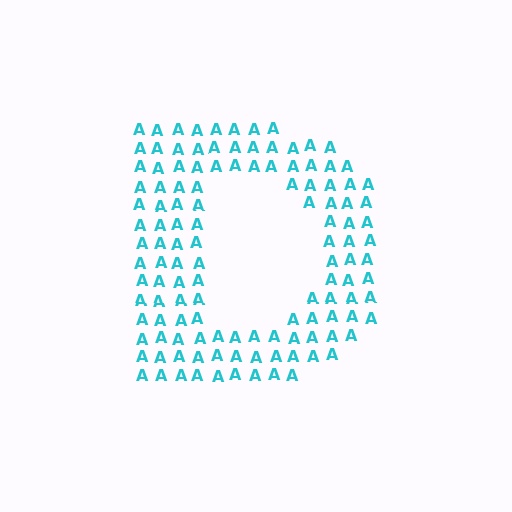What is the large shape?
The large shape is the letter D.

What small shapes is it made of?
It is made of small letter A's.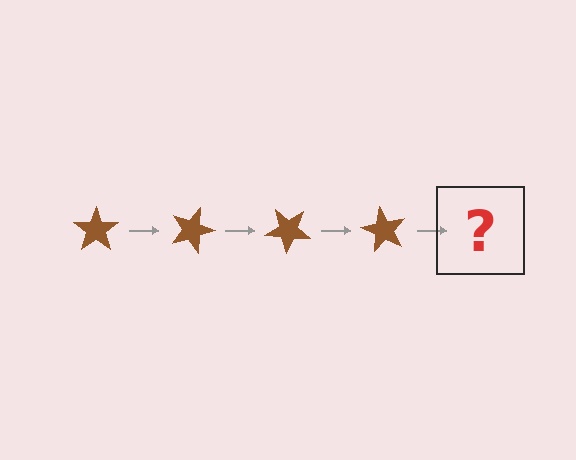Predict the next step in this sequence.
The next step is a brown star rotated 80 degrees.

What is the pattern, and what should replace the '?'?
The pattern is that the star rotates 20 degrees each step. The '?' should be a brown star rotated 80 degrees.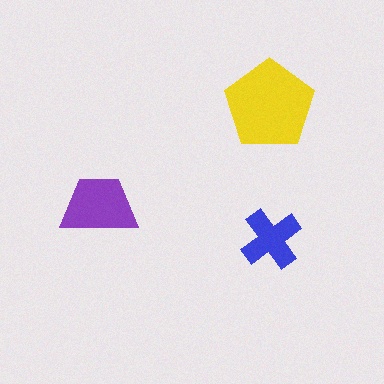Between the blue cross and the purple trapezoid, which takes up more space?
The purple trapezoid.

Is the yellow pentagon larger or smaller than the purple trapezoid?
Larger.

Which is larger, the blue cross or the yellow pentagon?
The yellow pentagon.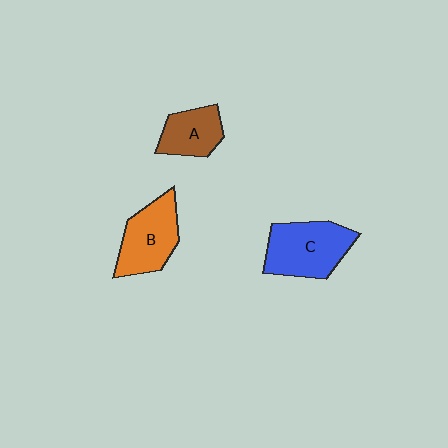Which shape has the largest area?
Shape C (blue).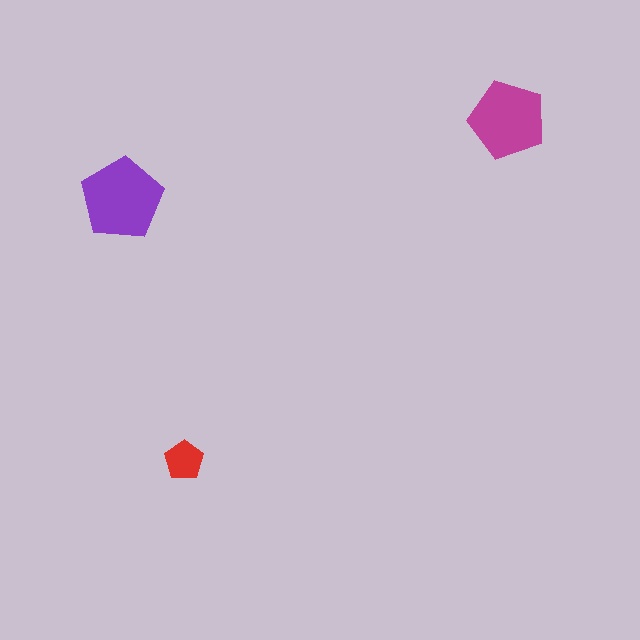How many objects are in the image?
There are 3 objects in the image.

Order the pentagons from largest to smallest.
the purple one, the magenta one, the red one.